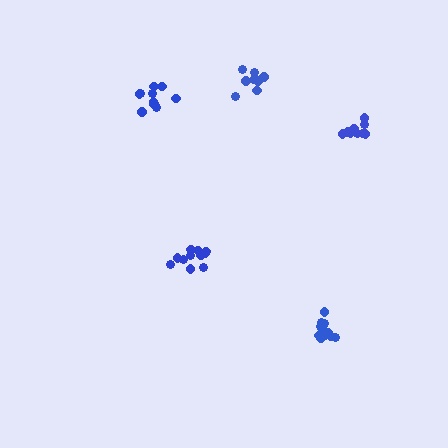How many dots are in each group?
Group 1: 11 dots, Group 2: 11 dots, Group 3: 9 dots, Group 4: 10 dots, Group 5: 8 dots (49 total).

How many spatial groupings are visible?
There are 5 spatial groupings.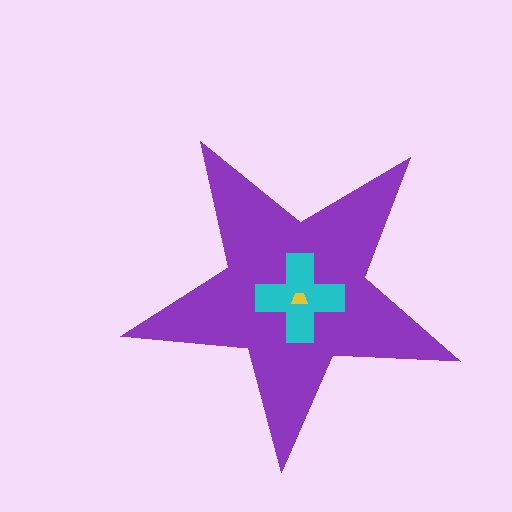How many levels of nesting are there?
3.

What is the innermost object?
The yellow trapezoid.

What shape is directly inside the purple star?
The cyan cross.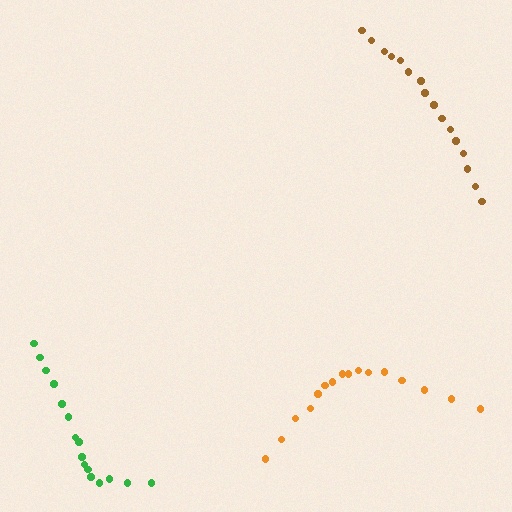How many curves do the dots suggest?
There are 3 distinct paths.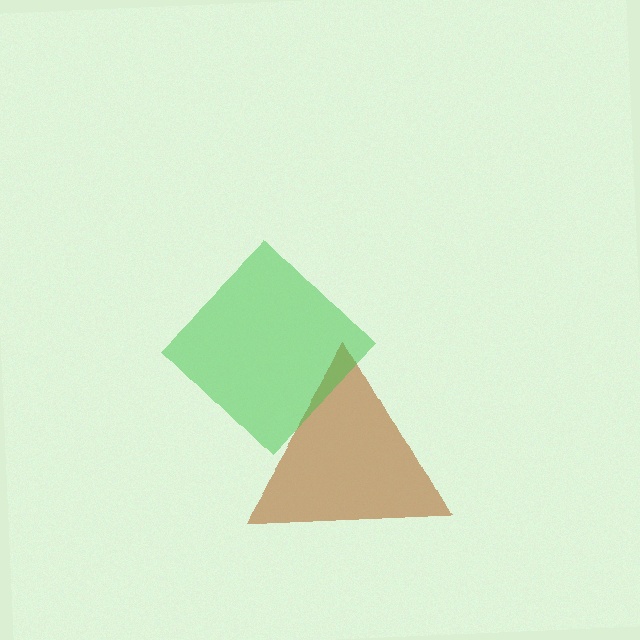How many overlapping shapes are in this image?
There are 2 overlapping shapes in the image.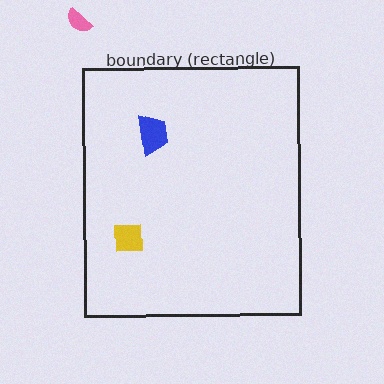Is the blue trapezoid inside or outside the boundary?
Inside.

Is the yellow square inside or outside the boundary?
Inside.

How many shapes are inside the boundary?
2 inside, 1 outside.